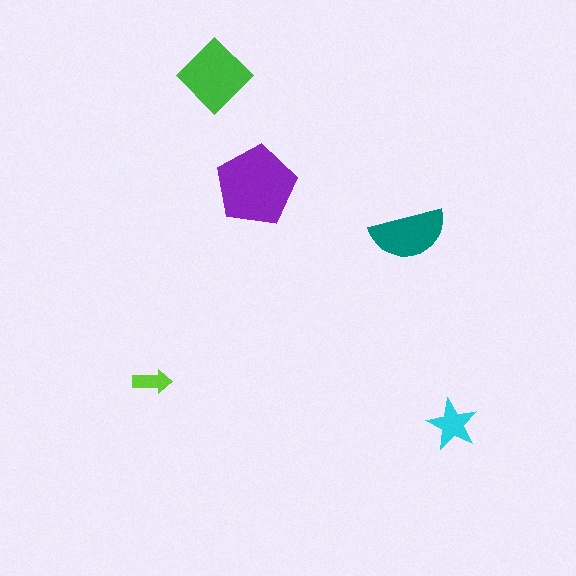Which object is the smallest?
The lime arrow.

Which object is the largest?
The purple pentagon.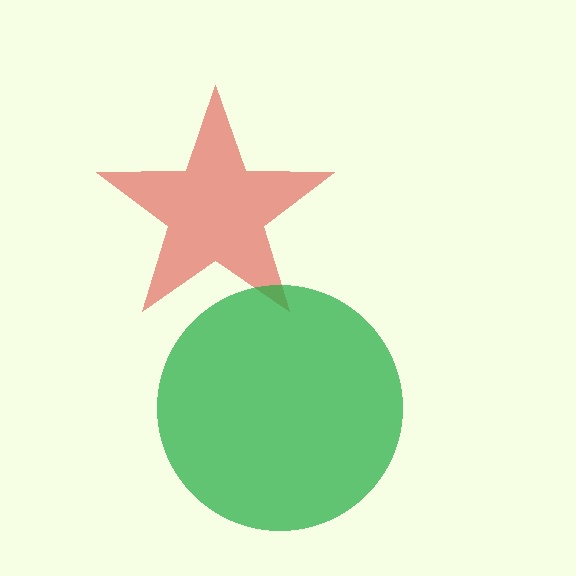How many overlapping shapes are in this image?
There are 2 overlapping shapes in the image.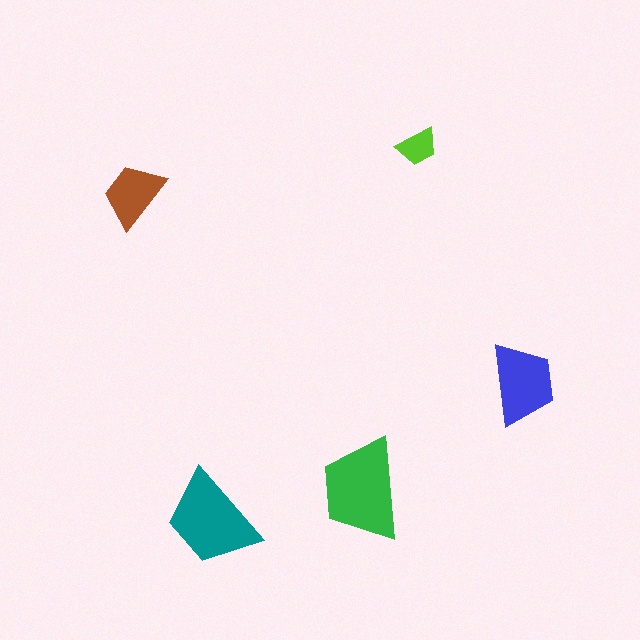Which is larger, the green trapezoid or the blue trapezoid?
The green one.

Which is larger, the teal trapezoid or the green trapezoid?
The green one.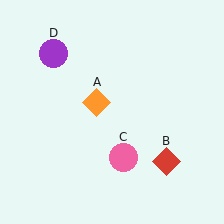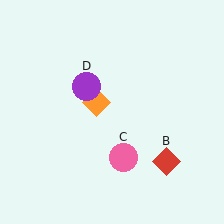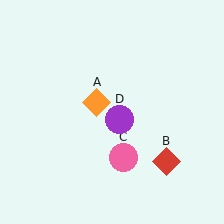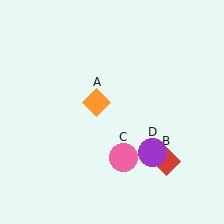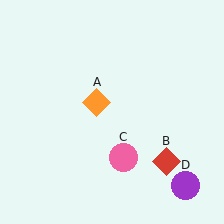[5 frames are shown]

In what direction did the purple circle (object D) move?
The purple circle (object D) moved down and to the right.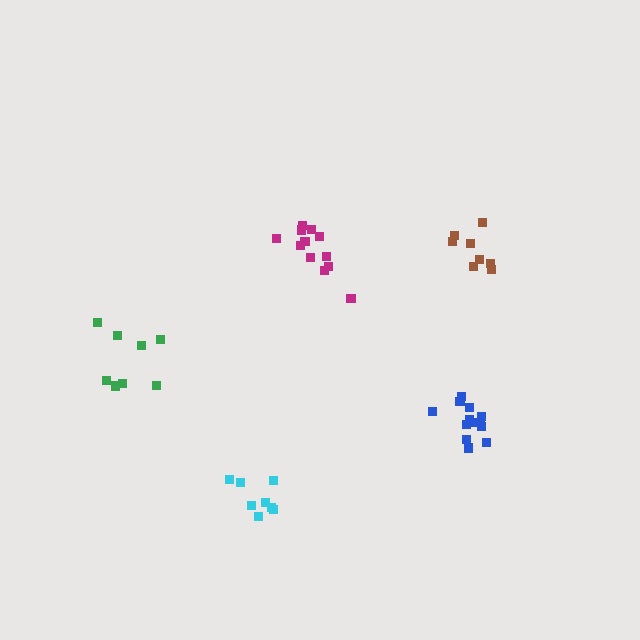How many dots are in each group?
Group 1: 13 dots, Group 2: 13 dots, Group 3: 8 dots, Group 4: 8 dots, Group 5: 8 dots (50 total).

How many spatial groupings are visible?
There are 5 spatial groupings.